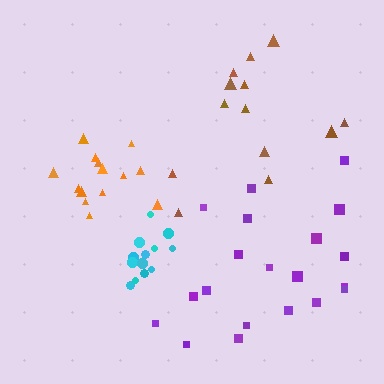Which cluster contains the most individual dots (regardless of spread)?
Purple (20).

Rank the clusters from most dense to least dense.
cyan, orange, brown, purple.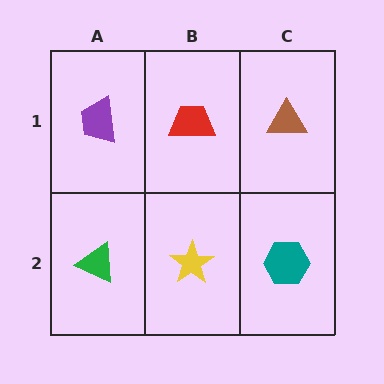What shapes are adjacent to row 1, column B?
A yellow star (row 2, column B), a purple trapezoid (row 1, column A), a brown triangle (row 1, column C).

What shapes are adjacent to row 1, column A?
A green triangle (row 2, column A), a red trapezoid (row 1, column B).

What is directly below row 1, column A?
A green triangle.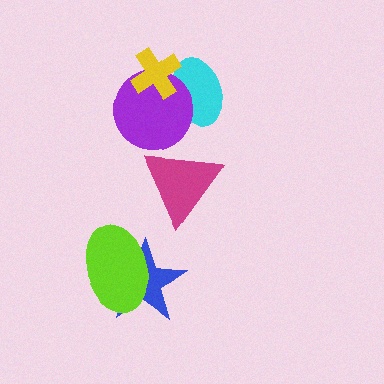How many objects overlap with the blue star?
1 object overlaps with the blue star.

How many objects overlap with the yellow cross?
2 objects overlap with the yellow cross.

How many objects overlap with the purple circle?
2 objects overlap with the purple circle.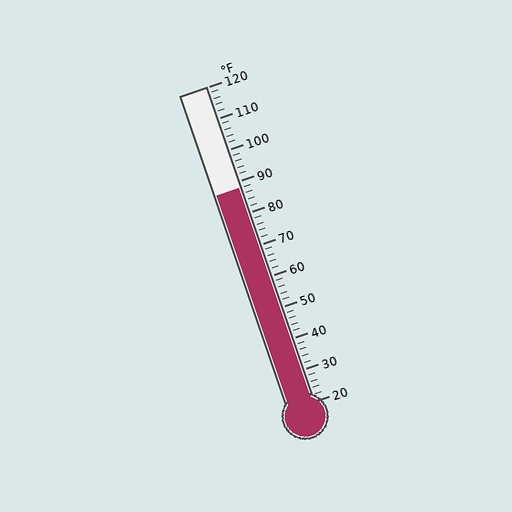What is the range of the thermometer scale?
The thermometer scale ranges from 20°F to 120°F.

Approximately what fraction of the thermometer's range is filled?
The thermometer is filled to approximately 70% of its range.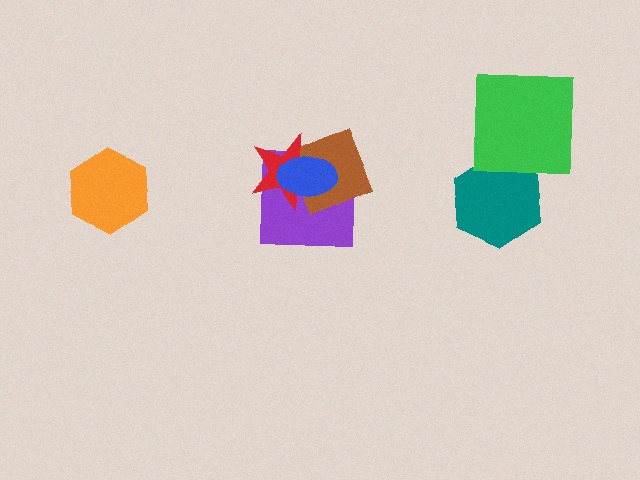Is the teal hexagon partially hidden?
Yes, it is partially covered by another shape.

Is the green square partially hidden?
No, no other shape covers it.